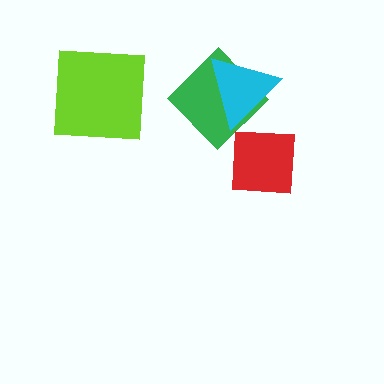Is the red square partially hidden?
No, no other shape covers it.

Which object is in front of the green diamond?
The cyan triangle is in front of the green diamond.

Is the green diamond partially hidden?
Yes, it is partially covered by another shape.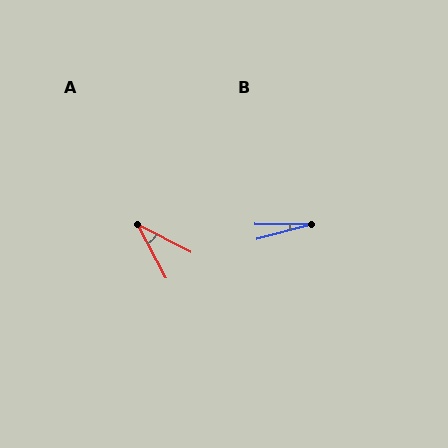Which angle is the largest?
A, at approximately 35 degrees.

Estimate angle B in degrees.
Approximately 16 degrees.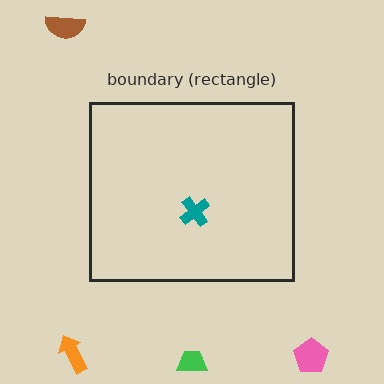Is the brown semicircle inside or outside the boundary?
Outside.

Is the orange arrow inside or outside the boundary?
Outside.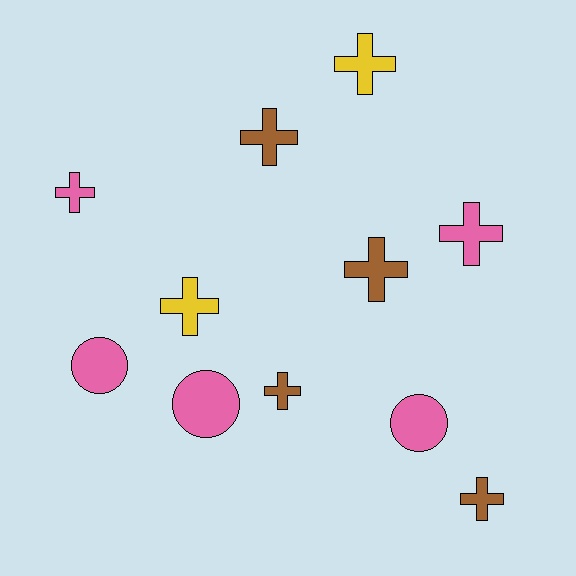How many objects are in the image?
There are 11 objects.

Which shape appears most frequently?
Cross, with 8 objects.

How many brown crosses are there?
There are 4 brown crosses.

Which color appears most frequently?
Pink, with 5 objects.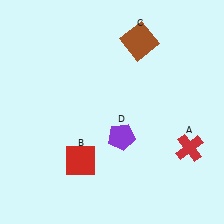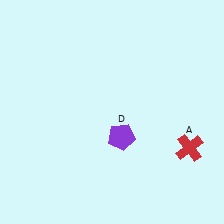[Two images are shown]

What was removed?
The red square (B), the brown square (C) were removed in Image 2.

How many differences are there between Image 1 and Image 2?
There are 2 differences between the two images.